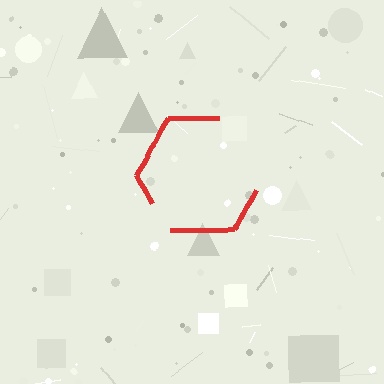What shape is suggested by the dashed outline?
The dashed outline suggests a hexagon.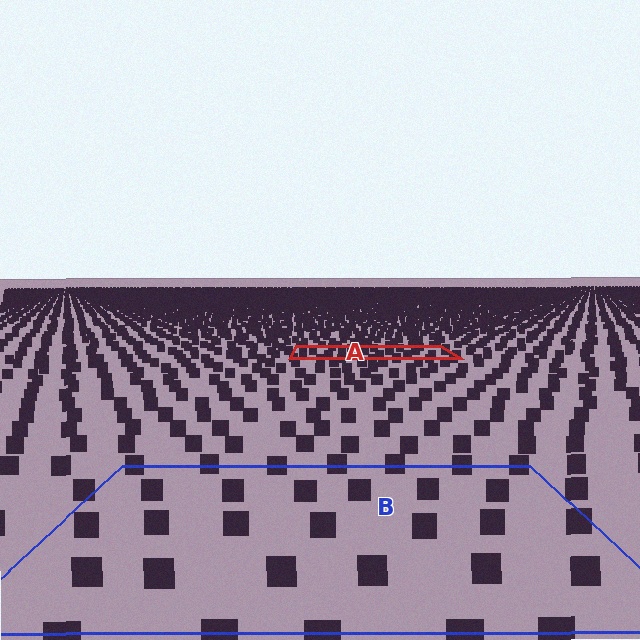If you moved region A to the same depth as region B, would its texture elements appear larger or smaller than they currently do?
They would appear larger. At a closer depth, the same texture elements are projected at a bigger on-screen size.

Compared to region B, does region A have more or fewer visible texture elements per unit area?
Region A has more texture elements per unit area — they are packed more densely because it is farther away.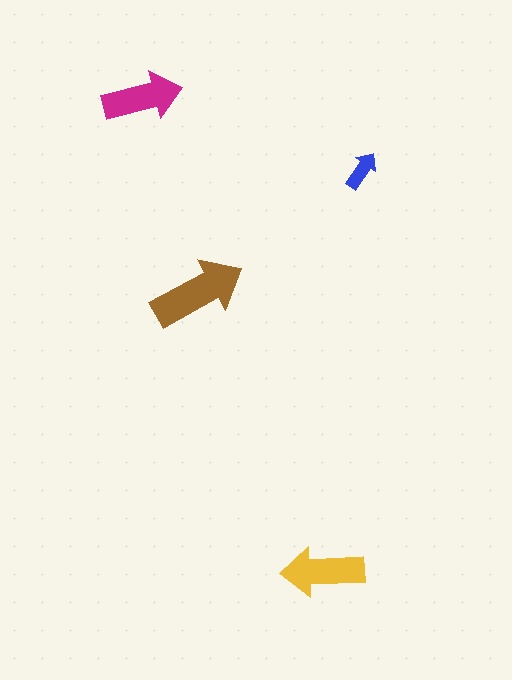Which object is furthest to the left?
The magenta arrow is leftmost.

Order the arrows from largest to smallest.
the brown one, the yellow one, the magenta one, the blue one.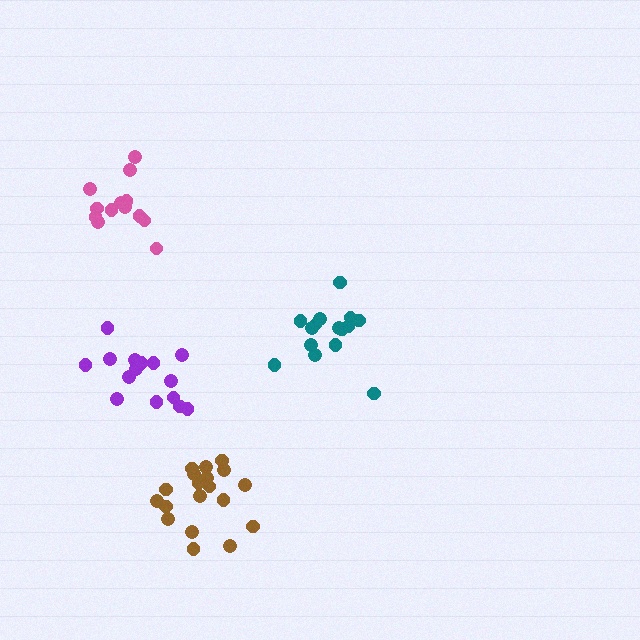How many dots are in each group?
Group 1: 15 dots, Group 2: 19 dots, Group 3: 15 dots, Group 4: 13 dots (62 total).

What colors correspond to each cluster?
The clusters are colored: purple, brown, teal, pink.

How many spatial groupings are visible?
There are 4 spatial groupings.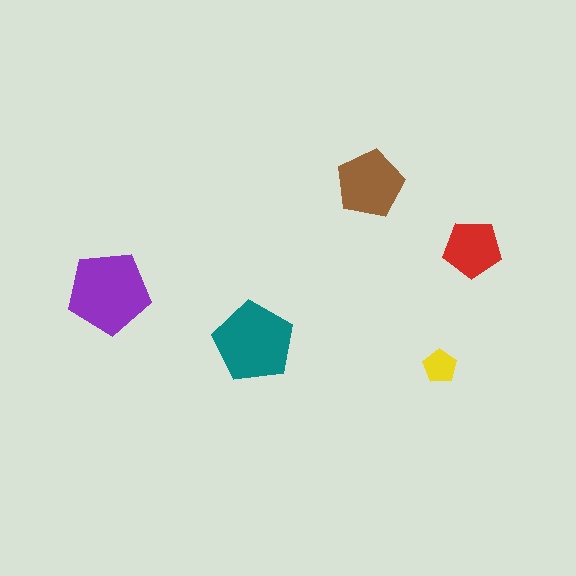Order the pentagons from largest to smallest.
the purple one, the teal one, the brown one, the red one, the yellow one.